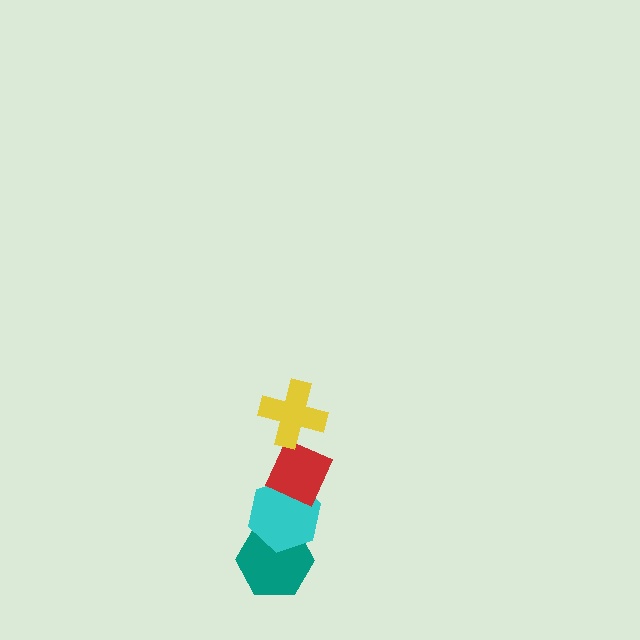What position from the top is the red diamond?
The red diamond is 2nd from the top.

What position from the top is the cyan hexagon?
The cyan hexagon is 3rd from the top.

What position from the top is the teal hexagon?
The teal hexagon is 4th from the top.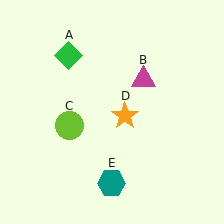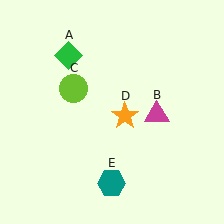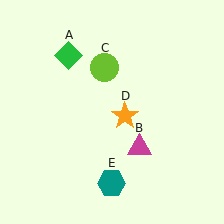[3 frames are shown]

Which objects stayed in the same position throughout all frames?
Green diamond (object A) and orange star (object D) and teal hexagon (object E) remained stationary.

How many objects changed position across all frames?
2 objects changed position: magenta triangle (object B), lime circle (object C).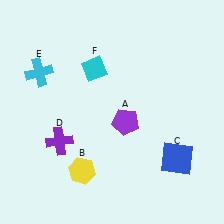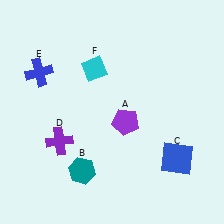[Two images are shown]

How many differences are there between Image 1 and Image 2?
There are 2 differences between the two images.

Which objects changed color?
B changed from yellow to teal. E changed from cyan to blue.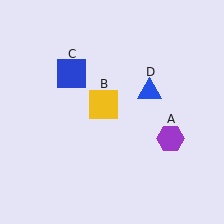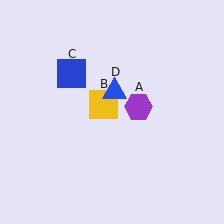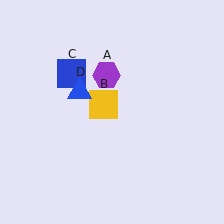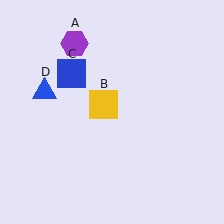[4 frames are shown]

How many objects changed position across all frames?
2 objects changed position: purple hexagon (object A), blue triangle (object D).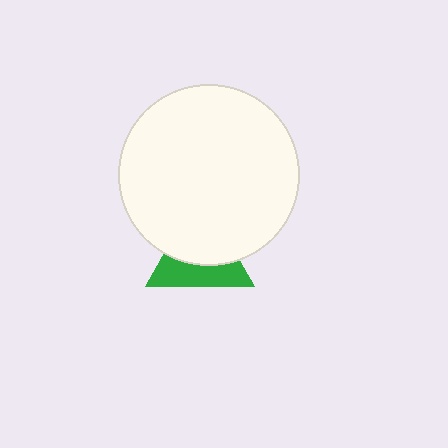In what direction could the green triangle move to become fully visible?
The green triangle could move down. That would shift it out from behind the white circle entirely.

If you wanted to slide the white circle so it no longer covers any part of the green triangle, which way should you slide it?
Slide it up — that is the most direct way to separate the two shapes.